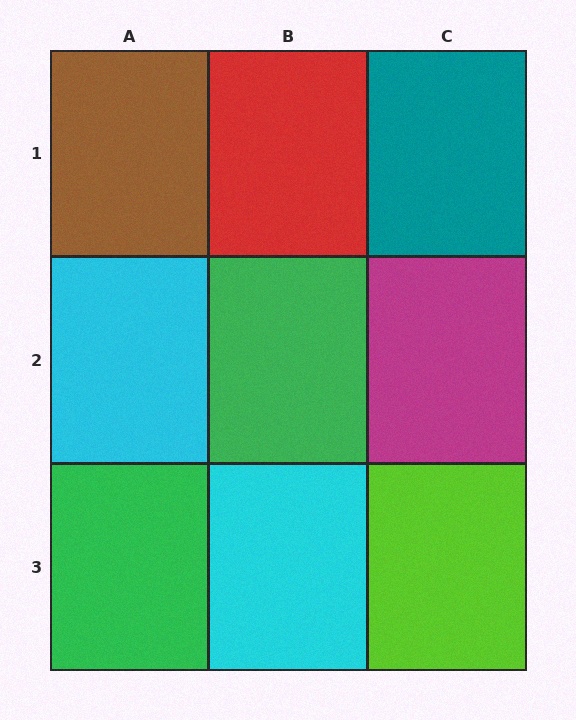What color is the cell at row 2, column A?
Cyan.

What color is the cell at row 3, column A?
Green.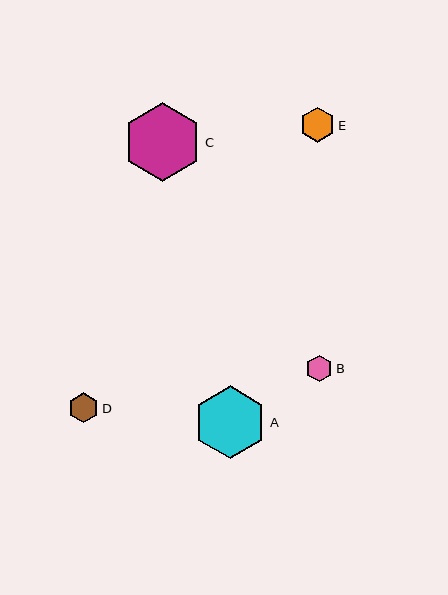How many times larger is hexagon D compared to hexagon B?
Hexagon D is approximately 1.1 times the size of hexagon B.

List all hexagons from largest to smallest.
From largest to smallest: C, A, E, D, B.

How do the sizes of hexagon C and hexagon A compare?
Hexagon C and hexagon A are approximately the same size.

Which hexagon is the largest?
Hexagon C is the largest with a size of approximately 79 pixels.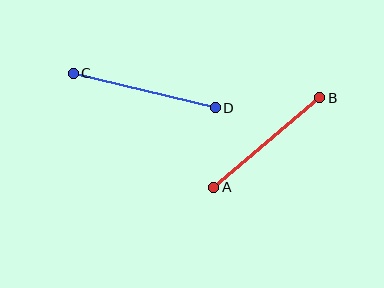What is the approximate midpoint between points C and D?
The midpoint is at approximately (144, 91) pixels.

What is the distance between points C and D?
The distance is approximately 146 pixels.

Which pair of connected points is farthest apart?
Points C and D are farthest apart.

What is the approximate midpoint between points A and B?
The midpoint is at approximately (267, 143) pixels.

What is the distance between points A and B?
The distance is approximately 139 pixels.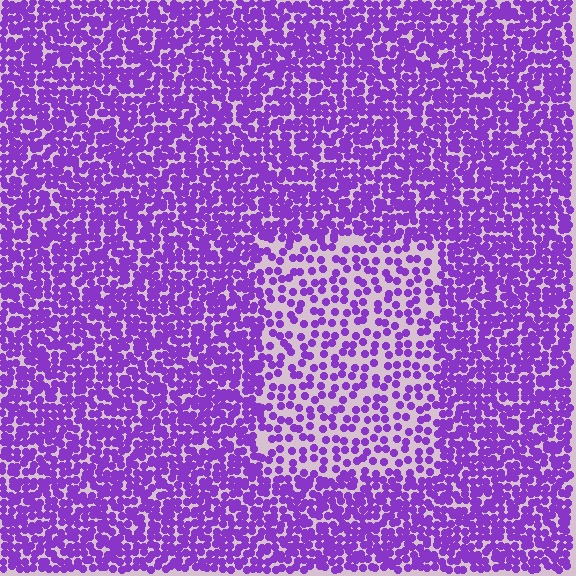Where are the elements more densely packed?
The elements are more densely packed outside the rectangle boundary.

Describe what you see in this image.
The image contains small purple elements arranged at two different densities. A rectangle-shaped region is visible where the elements are less densely packed than the surrounding area.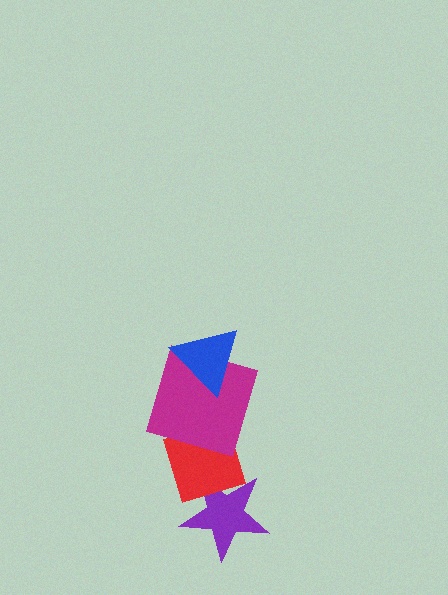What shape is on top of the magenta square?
The blue triangle is on top of the magenta square.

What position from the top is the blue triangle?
The blue triangle is 1st from the top.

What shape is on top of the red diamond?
The magenta square is on top of the red diamond.